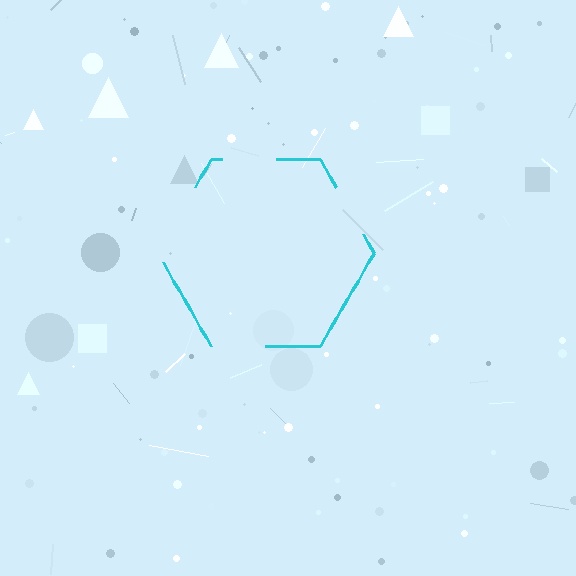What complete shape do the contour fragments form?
The contour fragments form a hexagon.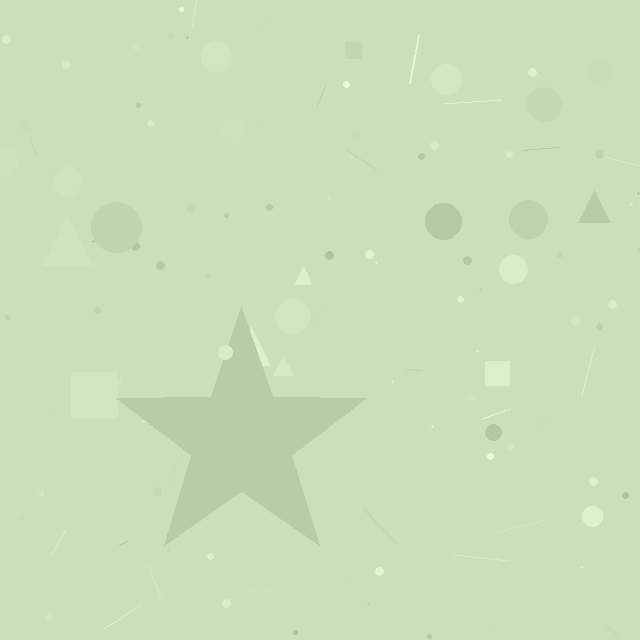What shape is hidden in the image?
A star is hidden in the image.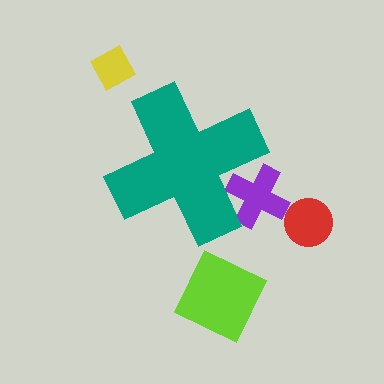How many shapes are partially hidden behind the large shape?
1 shape is partially hidden.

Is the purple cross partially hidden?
Yes, the purple cross is partially hidden behind the teal cross.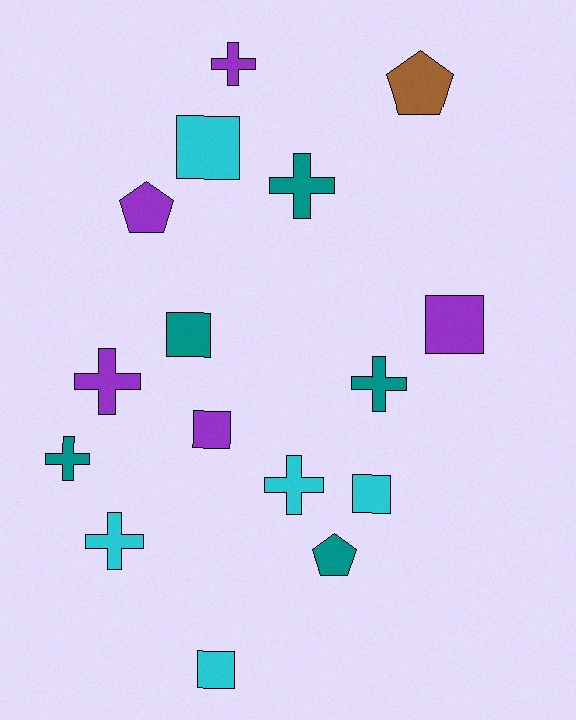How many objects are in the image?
There are 16 objects.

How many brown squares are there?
There are no brown squares.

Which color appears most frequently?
Cyan, with 5 objects.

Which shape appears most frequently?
Cross, with 7 objects.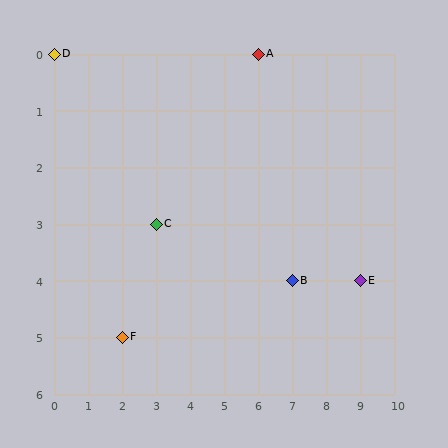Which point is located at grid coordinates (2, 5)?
Point F is at (2, 5).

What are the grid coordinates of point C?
Point C is at grid coordinates (3, 3).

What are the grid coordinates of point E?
Point E is at grid coordinates (9, 4).